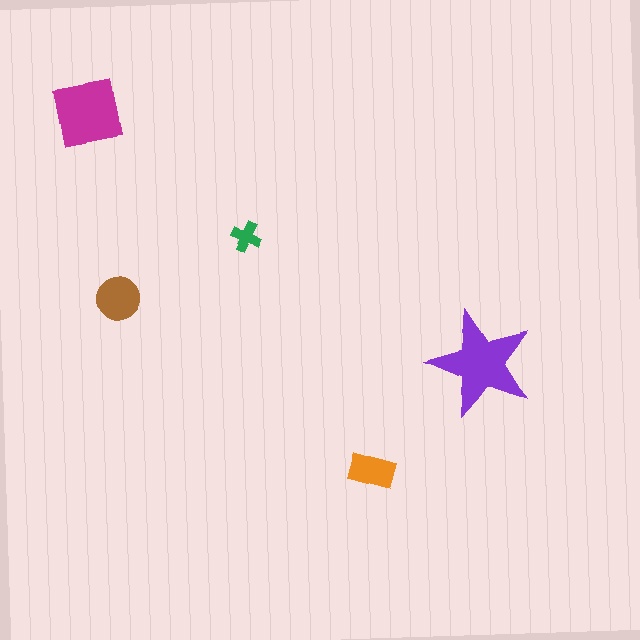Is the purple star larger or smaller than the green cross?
Larger.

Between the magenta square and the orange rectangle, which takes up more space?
The magenta square.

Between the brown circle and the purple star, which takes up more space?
The purple star.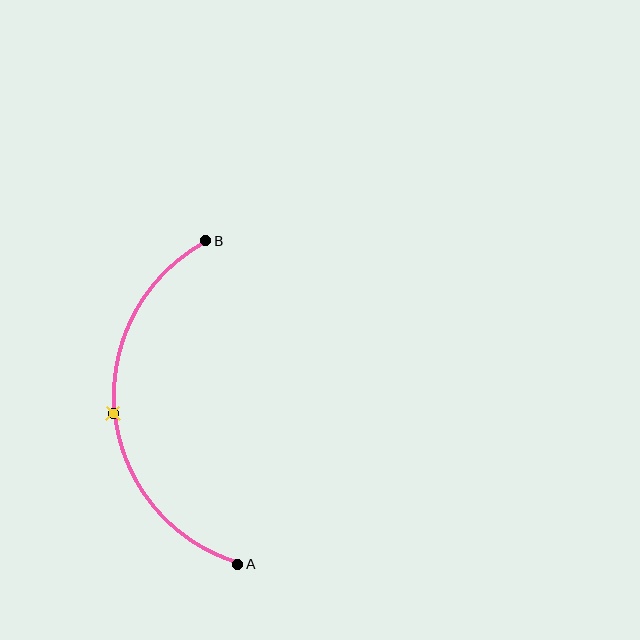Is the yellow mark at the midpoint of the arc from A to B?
Yes. The yellow mark lies on the arc at equal arc-length from both A and B — it is the arc midpoint.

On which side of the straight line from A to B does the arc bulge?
The arc bulges to the left of the straight line connecting A and B.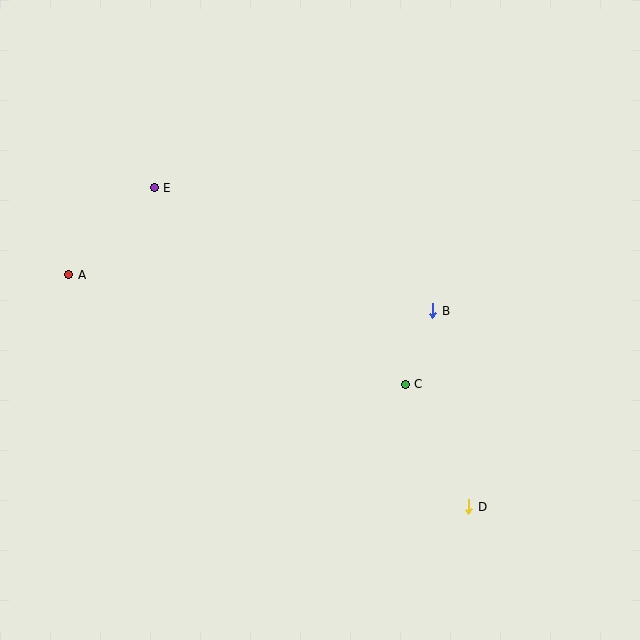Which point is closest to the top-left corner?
Point E is closest to the top-left corner.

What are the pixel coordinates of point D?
Point D is at (469, 507).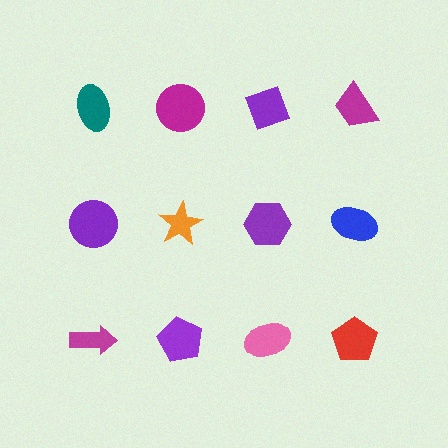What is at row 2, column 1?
A purple circle.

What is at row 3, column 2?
A purple pentagon.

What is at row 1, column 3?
A purple diamond.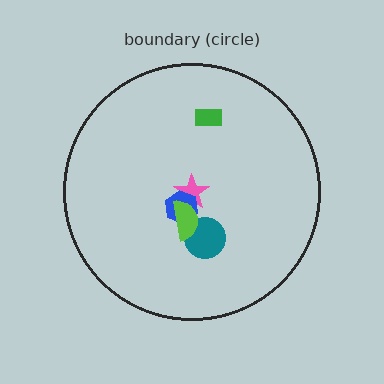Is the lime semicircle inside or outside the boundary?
Inside.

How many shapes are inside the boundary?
5 inside, 0 outside.